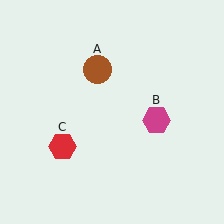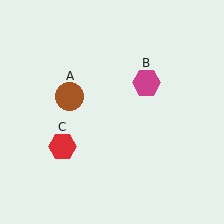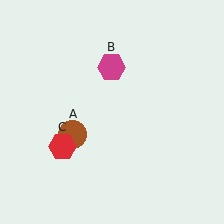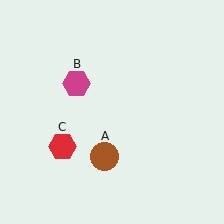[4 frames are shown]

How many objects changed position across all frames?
2 objects changed position: brown circle (object A), magenta hexagon (object B).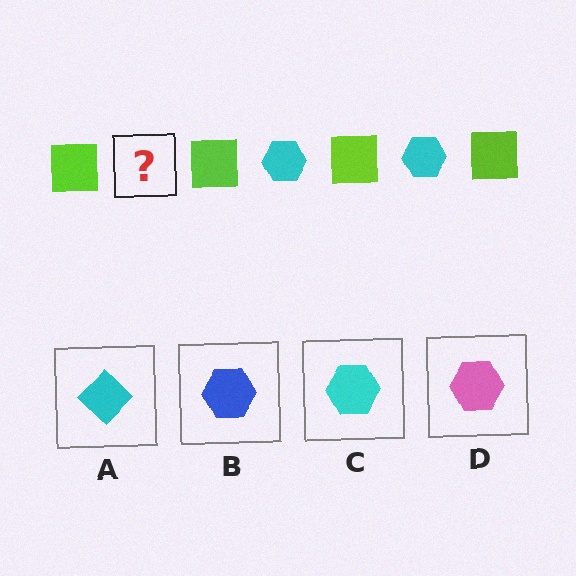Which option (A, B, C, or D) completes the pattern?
C.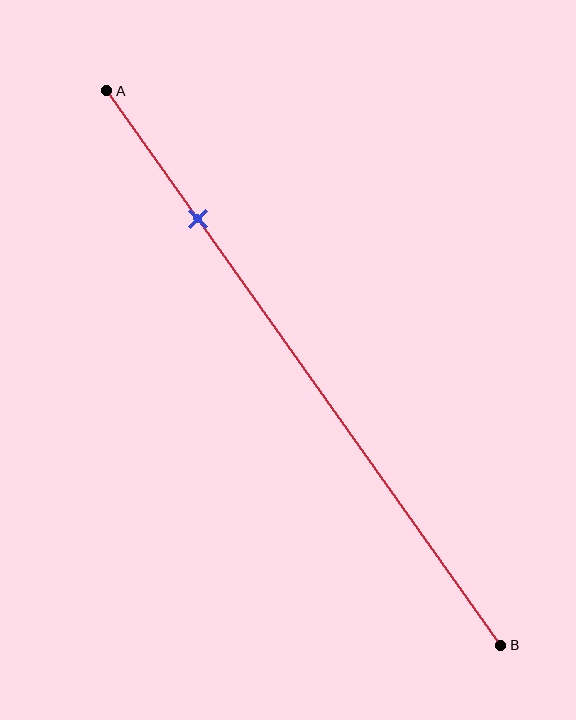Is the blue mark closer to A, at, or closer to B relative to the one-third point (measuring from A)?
The blue mark is closer to point A than the one-third point of segment AB.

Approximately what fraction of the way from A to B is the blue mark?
The blue mark is approximately 25% of the way from A to B.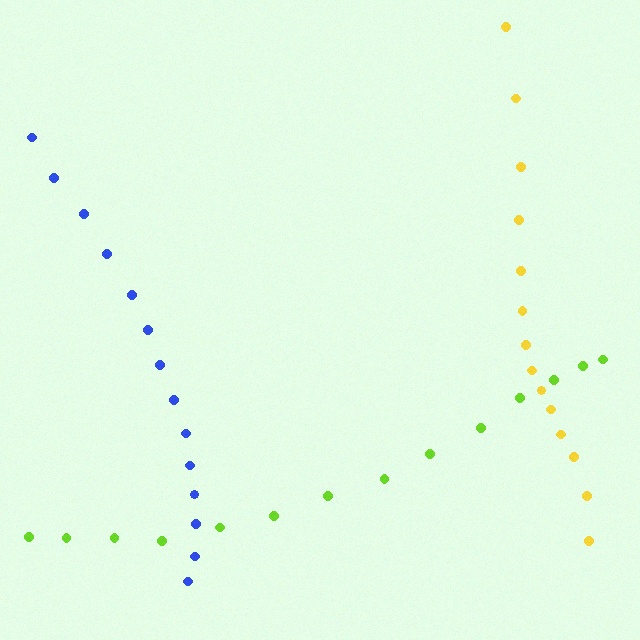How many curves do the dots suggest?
There are 3 distinct paths.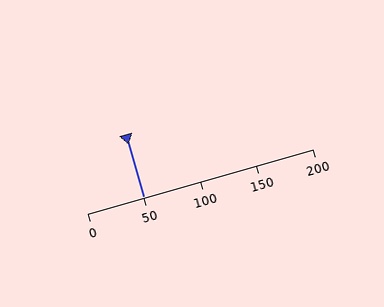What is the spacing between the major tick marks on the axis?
The major ticks are spaced 50 apart.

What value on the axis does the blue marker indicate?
The marker indicates approximately 50.